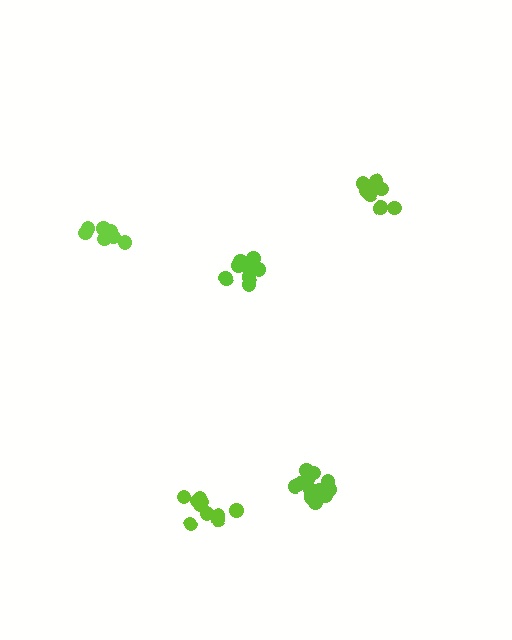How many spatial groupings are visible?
There are 5 spatial groupings.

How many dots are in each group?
Group 1: 13 dots, Group 2: 11 dots, Group 3: 7 dots, Group 4: 9 dots, Group 5: 10 dots (50 total).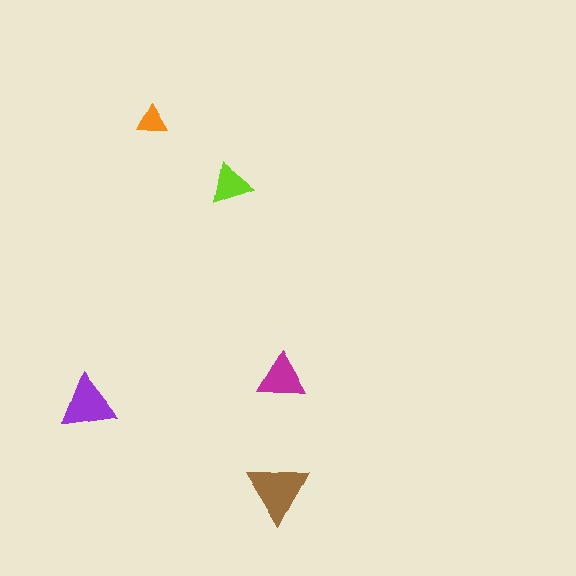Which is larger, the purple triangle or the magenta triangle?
The purple one.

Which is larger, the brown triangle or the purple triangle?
The brown one.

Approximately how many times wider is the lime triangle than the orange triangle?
About 1.5 times wider.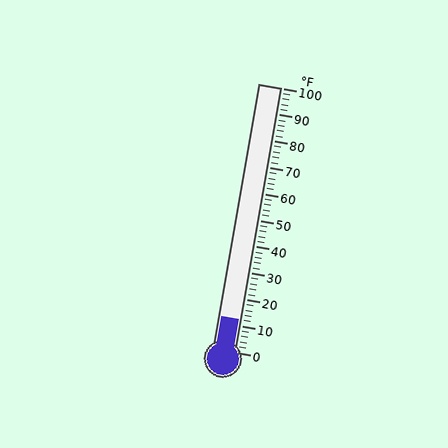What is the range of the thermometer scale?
The thermometer scale ranges from 0°F to 100°F.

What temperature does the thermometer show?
The thermometer shows approximately 12°F.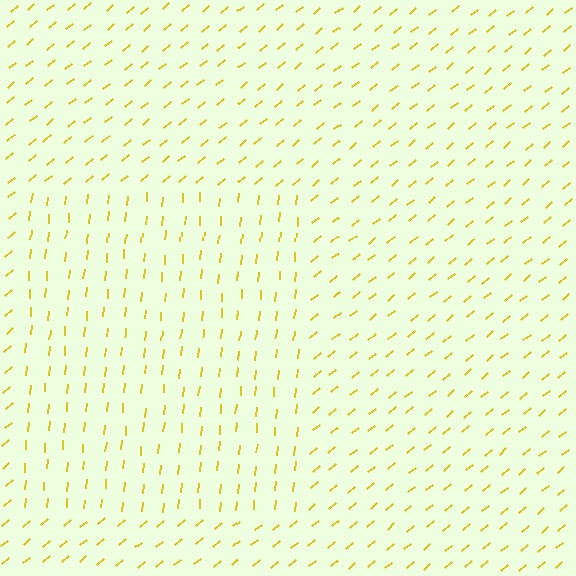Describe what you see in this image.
The image is filled with small yellow line segments. A rectangle region in the image has lines oriented differently from the surrounding lines, creating a visible texture boundary.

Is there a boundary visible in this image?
Yes, there is a texture boundary formed by a change in line orientation.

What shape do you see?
I see a rectangle.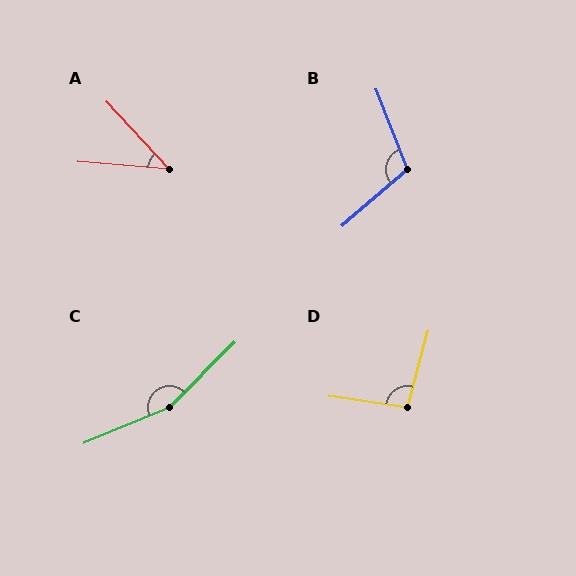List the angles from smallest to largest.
A (42°), D (96°), B (110°), C (157°).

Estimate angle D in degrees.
Approximately 96 degrees.